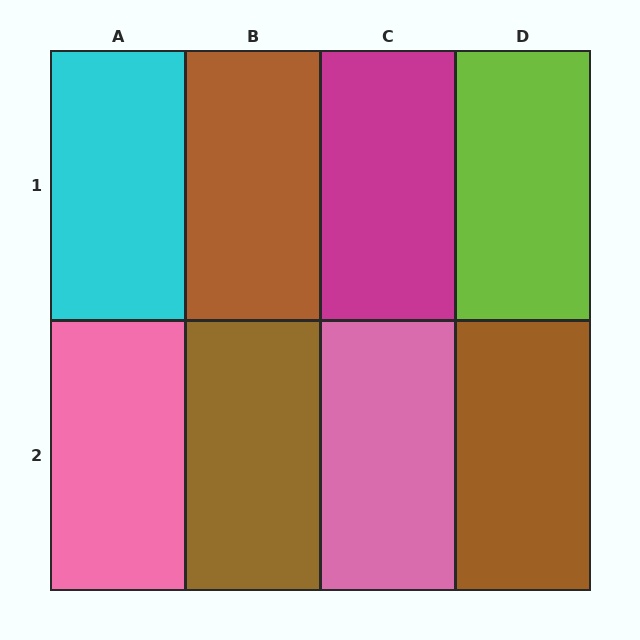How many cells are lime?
1 cell is lime.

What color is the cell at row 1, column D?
Lime.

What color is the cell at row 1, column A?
Cyan.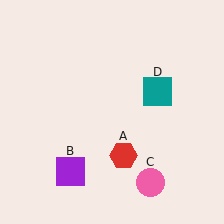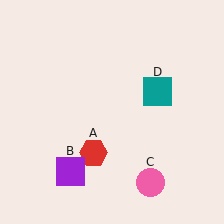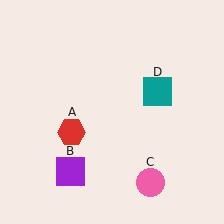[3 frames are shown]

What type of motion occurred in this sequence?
The red hexagon (object A) rotated clockwise around the center of the scene.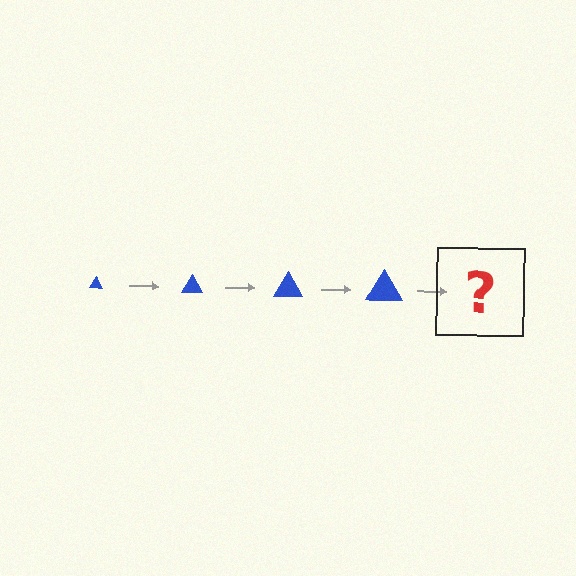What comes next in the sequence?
The next element should be a blue triangle, larger than the previous one.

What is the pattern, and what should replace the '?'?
The pattern is that the triangle gets progressively larger each step. The '?' should be a blue triangle, larger than the previous one.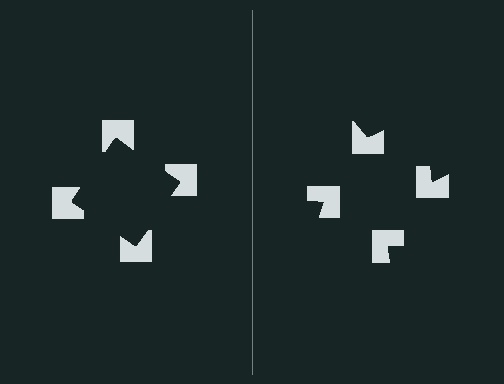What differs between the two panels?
The notched squares are positioned identically on both sides; only the wedge orientations differ. On the left they align to a square; on the right they are misaligned.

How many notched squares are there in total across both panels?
8 — 4 on each side.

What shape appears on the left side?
An illusory square.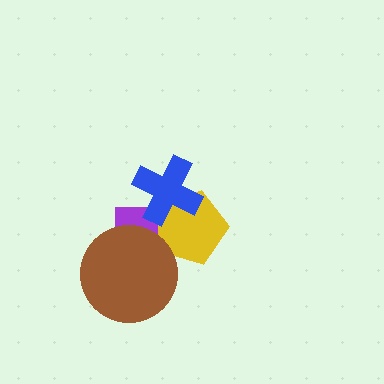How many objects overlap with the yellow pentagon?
3 objects overlap with the yellow pentagon.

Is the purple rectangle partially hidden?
Yes, it is partially covered by another shape.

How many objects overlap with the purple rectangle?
3 objects overlap with the purple rectangle.